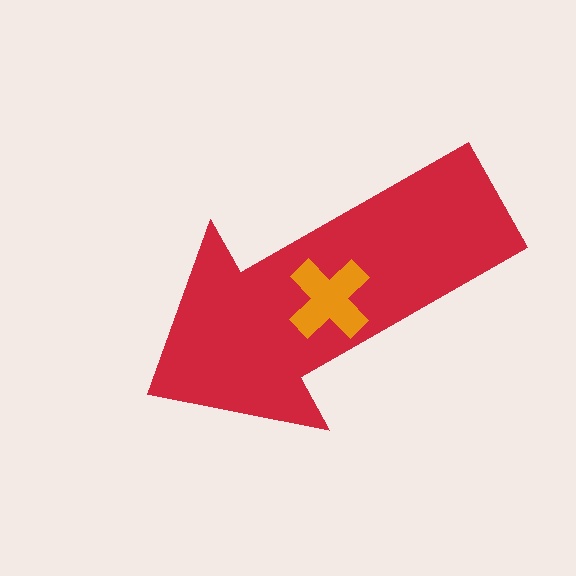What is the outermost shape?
The red arrow.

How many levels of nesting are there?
2.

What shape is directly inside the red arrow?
The orange cross.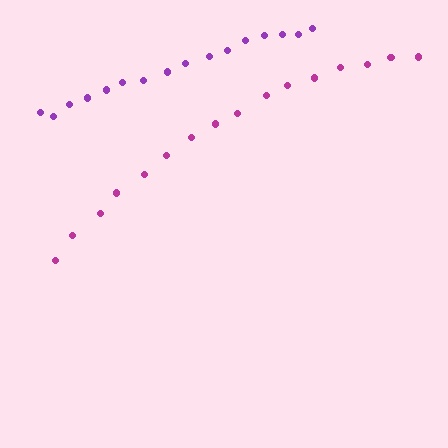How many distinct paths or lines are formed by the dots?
There are 2 distinct paths.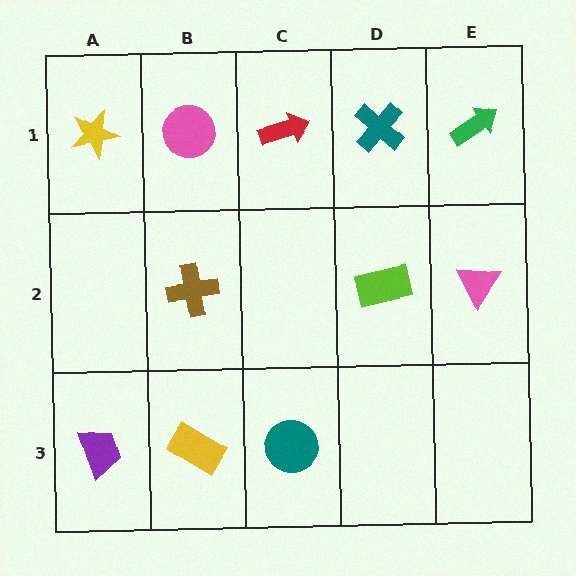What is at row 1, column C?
A red arrow.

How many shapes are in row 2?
3 shapes.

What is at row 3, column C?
A teal circle.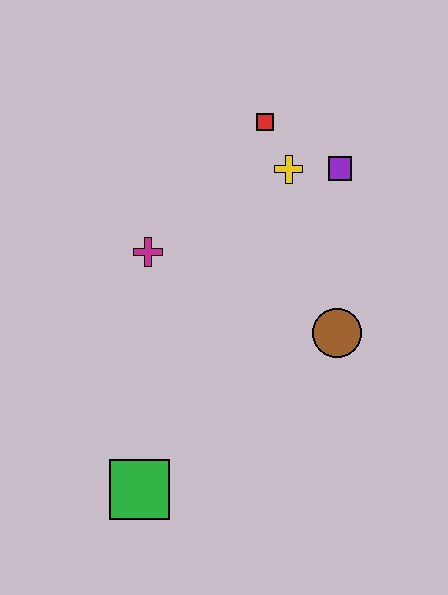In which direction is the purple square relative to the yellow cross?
The purple square is to the right of the yellow cross.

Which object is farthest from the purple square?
The green square is farthest from the purple square.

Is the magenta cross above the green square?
Yes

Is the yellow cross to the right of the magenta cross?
Yes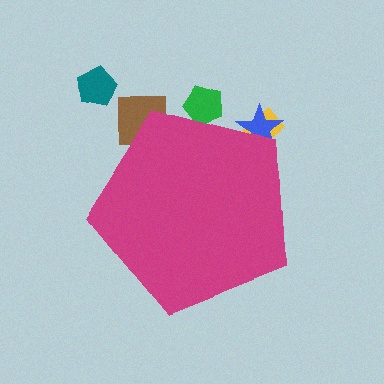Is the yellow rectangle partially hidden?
Yes, the yellow rectangle is partially hidden behind the magenta pentagon.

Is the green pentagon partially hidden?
Yes, the green pentagon is partially hidden behind the magenta pentagon.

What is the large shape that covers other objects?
A magenta pentagon.